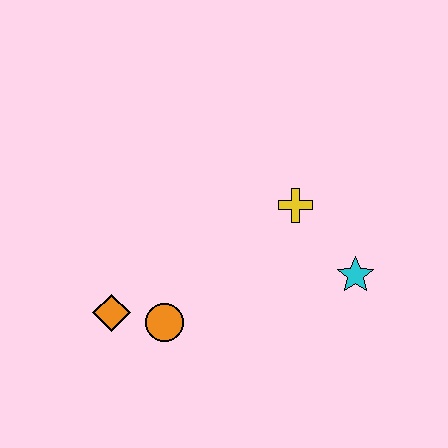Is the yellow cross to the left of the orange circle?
No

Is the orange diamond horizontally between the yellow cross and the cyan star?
No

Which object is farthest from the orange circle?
The cyan star is farthest from the orange circle.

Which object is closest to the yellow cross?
The cyan star is closest to the yellow cross.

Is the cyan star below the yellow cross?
Yes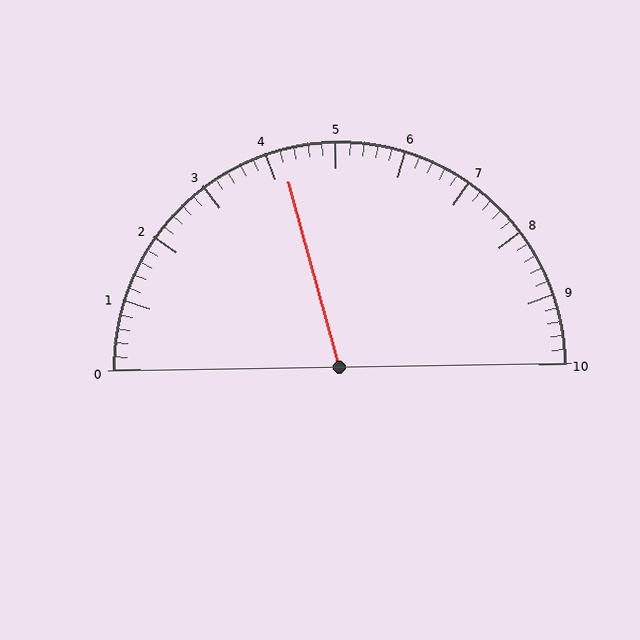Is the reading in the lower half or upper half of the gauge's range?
The reading is in the lower half of the range (0 to 10).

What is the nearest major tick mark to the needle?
The nearest major tick mark is 4.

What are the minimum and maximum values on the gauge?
The gauge ranges from 0 to 10.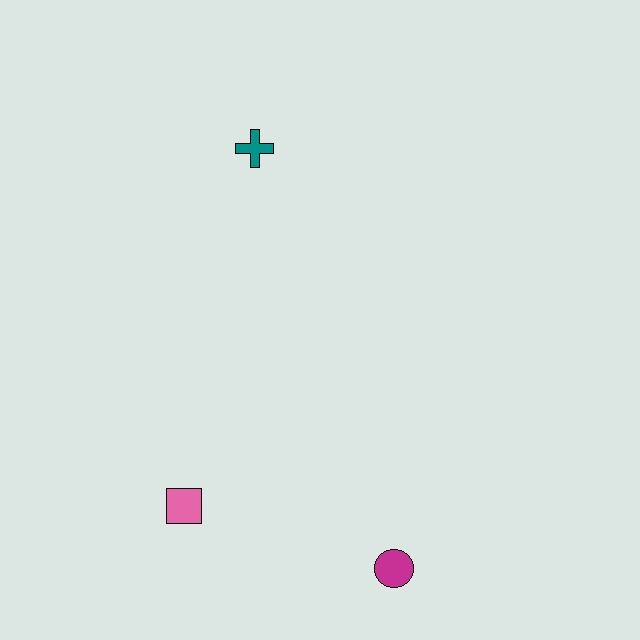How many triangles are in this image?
There are no triangles.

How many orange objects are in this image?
There are no orange objects.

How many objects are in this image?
There are 3 objects.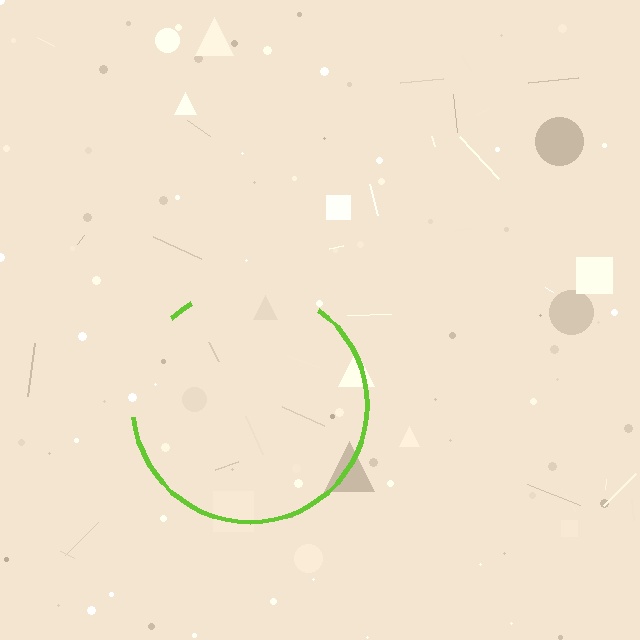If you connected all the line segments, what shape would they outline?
They would outline a circle.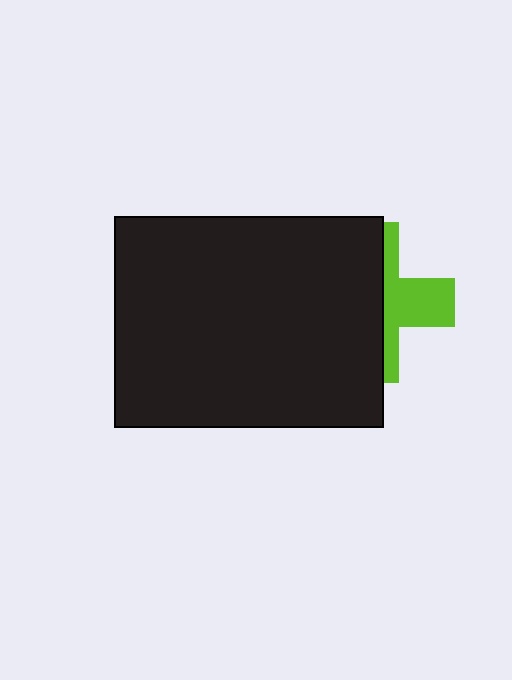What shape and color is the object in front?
The object in front is a black rectangle.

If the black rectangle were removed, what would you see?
You would see the complete lime cross.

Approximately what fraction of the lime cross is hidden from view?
Roughly 61% of the lime cross is hidden behind the black rectangle.